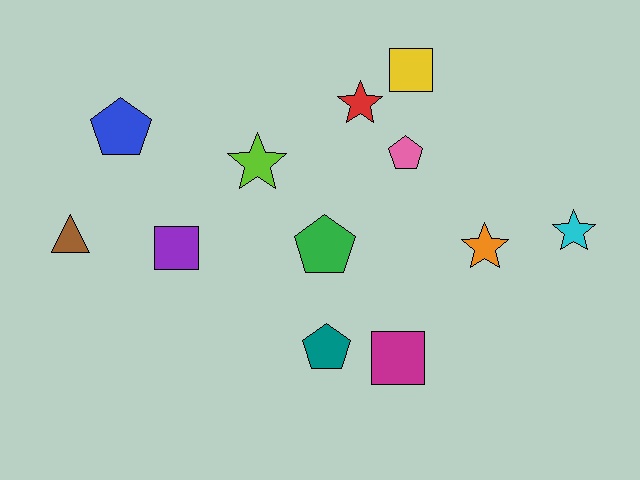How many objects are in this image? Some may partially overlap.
There are 12 objects.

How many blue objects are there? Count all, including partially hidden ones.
There is 1 blue object.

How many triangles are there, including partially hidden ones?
There is 1 triangle.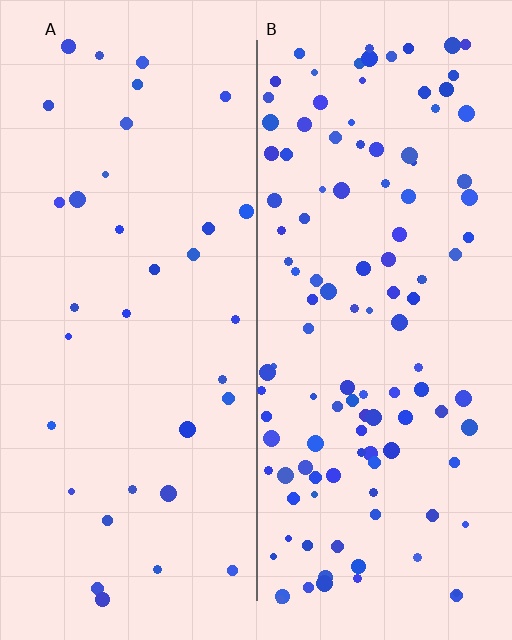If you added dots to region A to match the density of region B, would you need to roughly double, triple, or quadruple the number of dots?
Approximately triple.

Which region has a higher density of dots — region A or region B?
B (the right).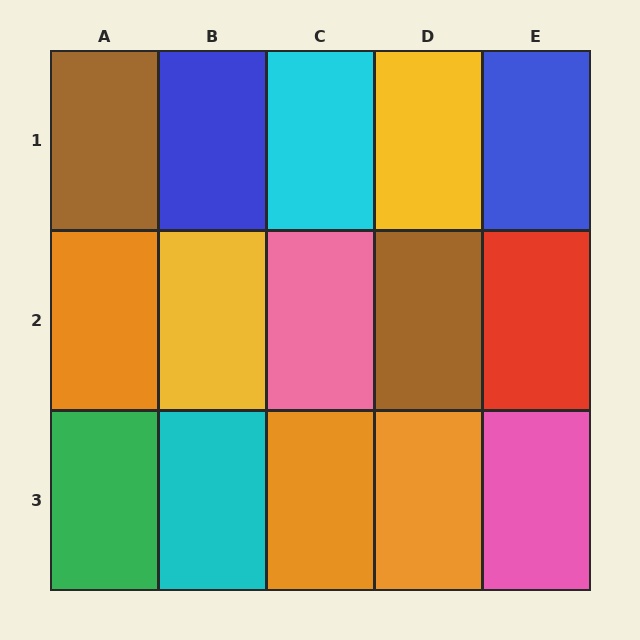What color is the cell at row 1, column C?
Cyan.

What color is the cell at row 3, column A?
Green.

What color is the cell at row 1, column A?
Brown.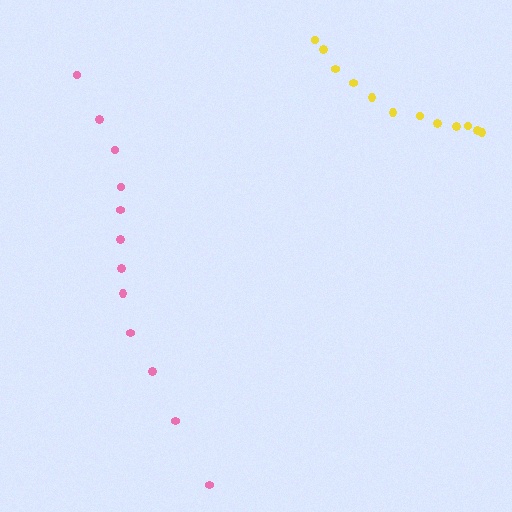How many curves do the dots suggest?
There are 2 distinct paths.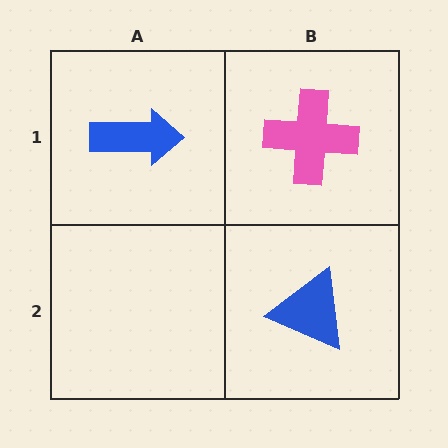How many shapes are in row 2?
1 shape.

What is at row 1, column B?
A pink cross.